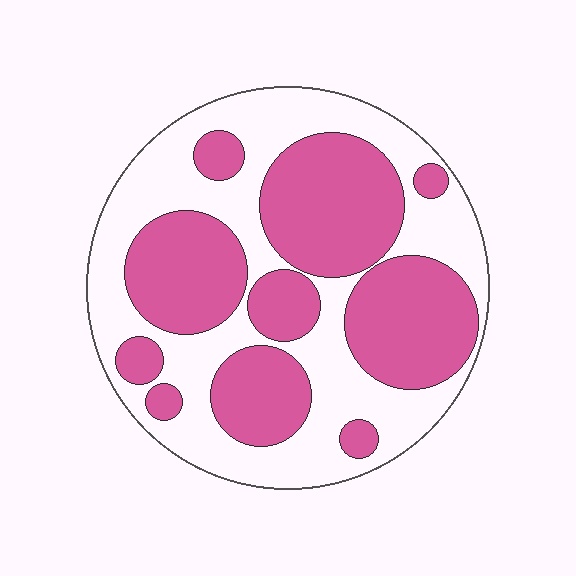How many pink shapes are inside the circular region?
10.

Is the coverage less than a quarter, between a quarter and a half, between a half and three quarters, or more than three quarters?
Between a quarter and a half.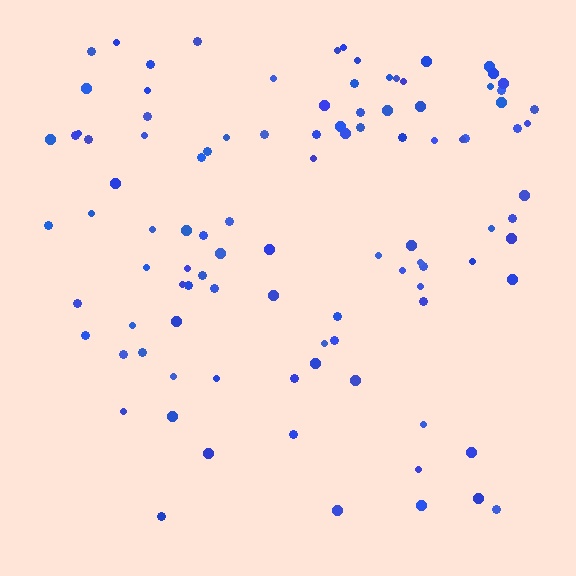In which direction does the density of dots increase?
From bottom to top, with the top side densest.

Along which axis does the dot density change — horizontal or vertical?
Vertical.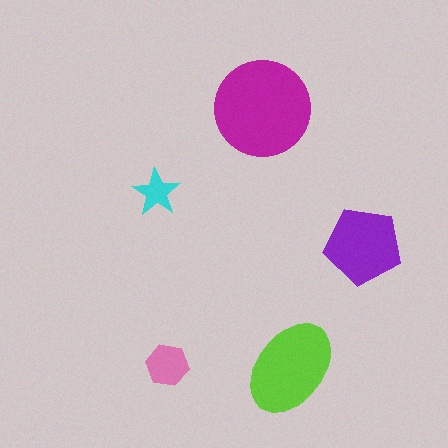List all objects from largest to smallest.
The magenta circle, the lime ellipse, the purple pentagon, the pink hexagon, the cyan star.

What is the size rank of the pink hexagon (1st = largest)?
4th.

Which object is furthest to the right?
The purple pentagon is rightmost.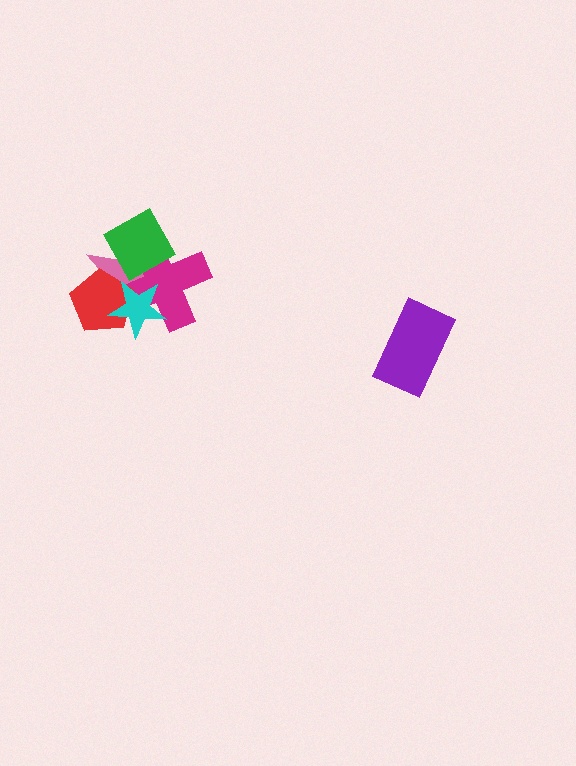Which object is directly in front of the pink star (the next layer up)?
The magenta cross is directly in front of the pink star.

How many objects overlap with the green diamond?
2 objects overlap with the green diamond.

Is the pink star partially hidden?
Yes, it is partially covered by another shape.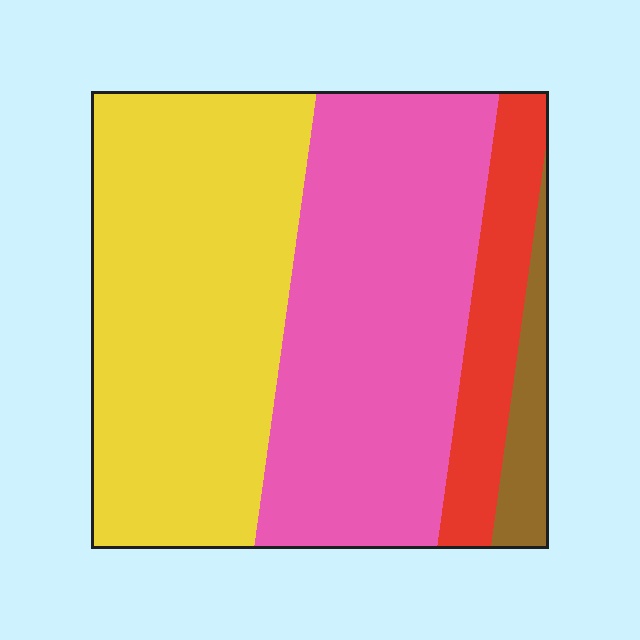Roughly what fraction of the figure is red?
Red covers around 10% of the figure.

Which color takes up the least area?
Brown, at roughly 5%.